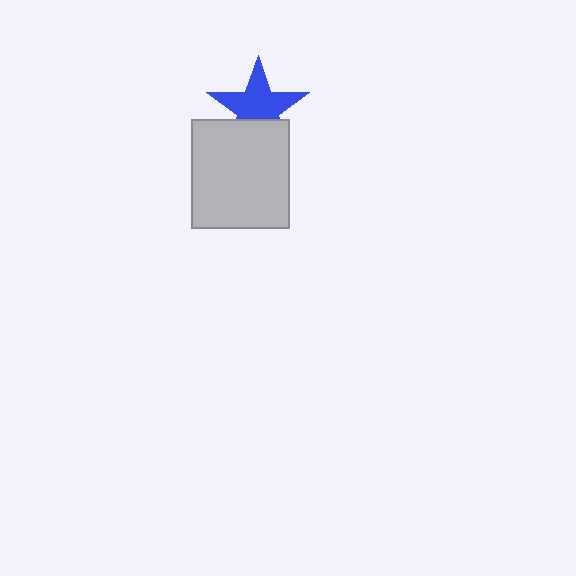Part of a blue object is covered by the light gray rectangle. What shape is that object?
It is a star.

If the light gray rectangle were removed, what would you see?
You would see the complete blue star.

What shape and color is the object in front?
The object in front is a light gray rectangle.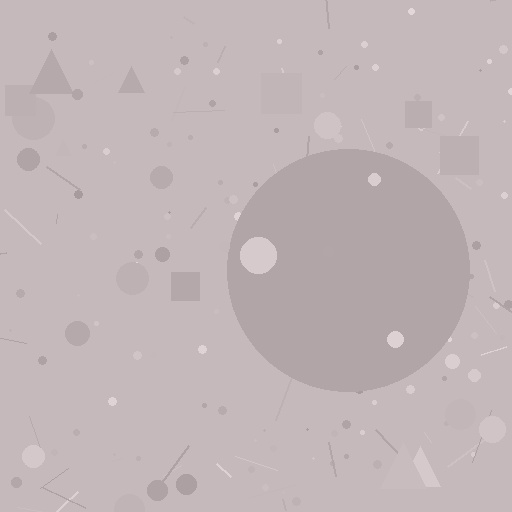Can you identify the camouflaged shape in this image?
The camouflaged shape is a circle.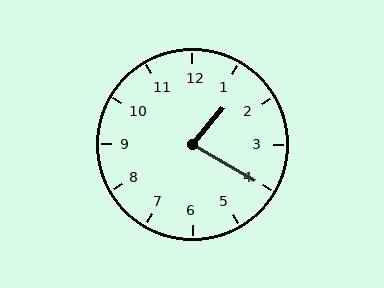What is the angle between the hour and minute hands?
Approximately 80 degrees.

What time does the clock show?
1:20.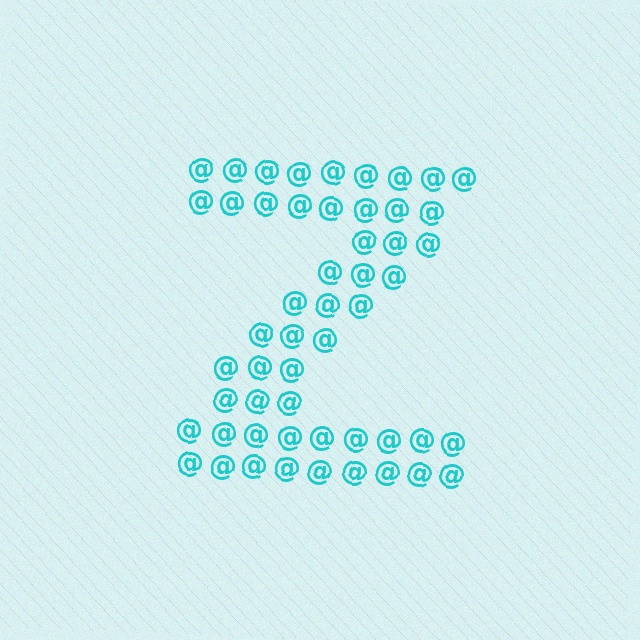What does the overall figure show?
The overall figure shows the letter Z.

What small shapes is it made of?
It is made of small at signs.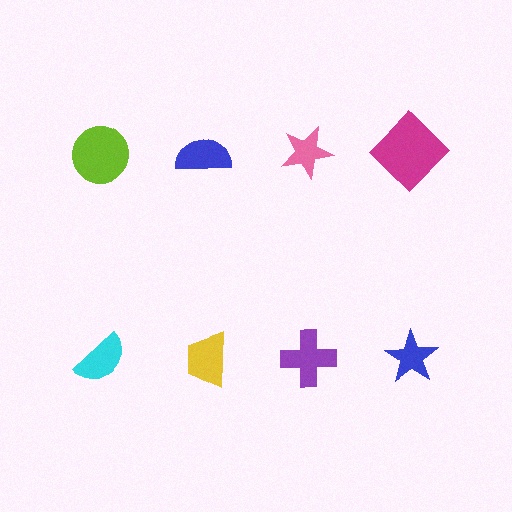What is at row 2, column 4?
A blue star.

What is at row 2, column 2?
A yellow trapezoid.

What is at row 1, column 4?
A magenta diamond.